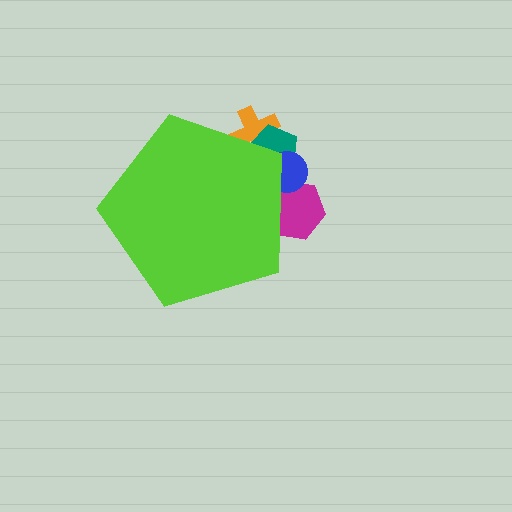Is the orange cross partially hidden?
Yes, the orange cross is partially hidden behind the lime pentagon.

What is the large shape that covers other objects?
A lime pentagon.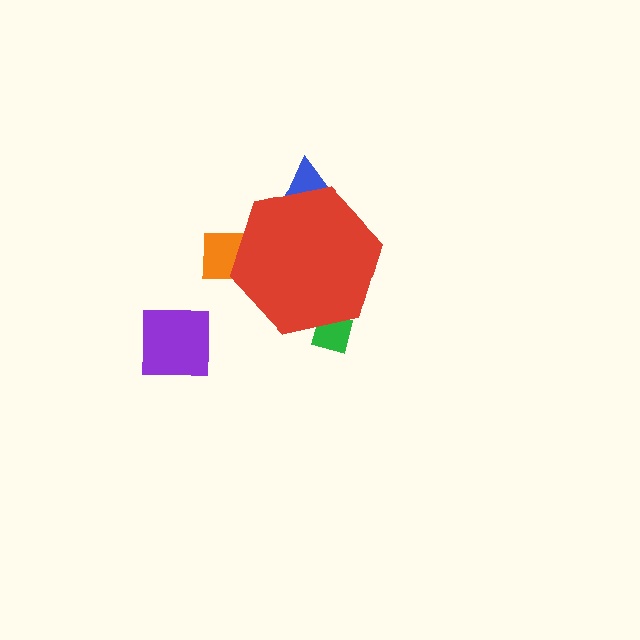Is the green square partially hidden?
Yes, the green square is partially hidden behind the red hexagon.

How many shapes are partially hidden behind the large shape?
3 shapes are partially hidden.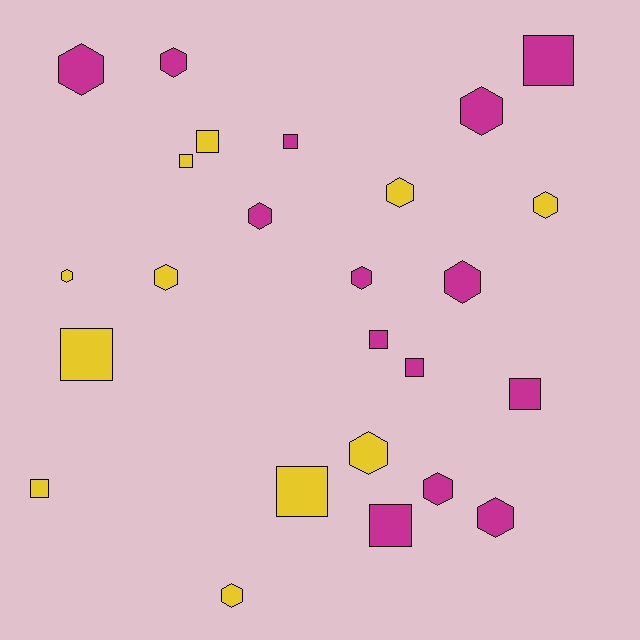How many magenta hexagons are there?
There are 8 magenta hexagons.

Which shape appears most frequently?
Hexagon, with 14 objects.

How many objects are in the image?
There are 25 objects.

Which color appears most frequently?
Magenta, with 14 objects.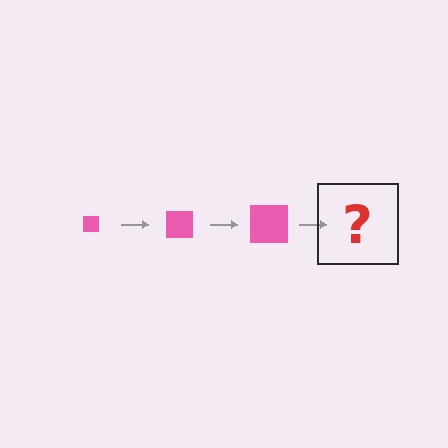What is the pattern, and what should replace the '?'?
The pattern is that the square gets progressively larger each step. The '?' should be a pink square, larger than the previous one.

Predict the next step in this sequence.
The next step is a pink square, larger than the previous one.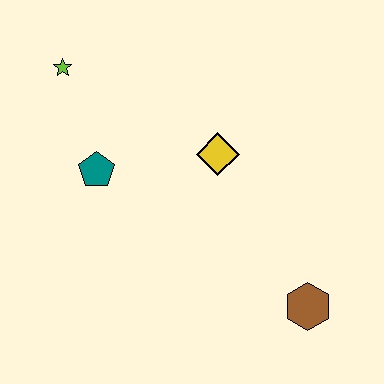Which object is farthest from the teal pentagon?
The brown hexagon is farthest from the teal pentagon.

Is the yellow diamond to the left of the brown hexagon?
Yes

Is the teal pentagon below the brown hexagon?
No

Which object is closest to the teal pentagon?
The lime star is closest to the teal pentagon.